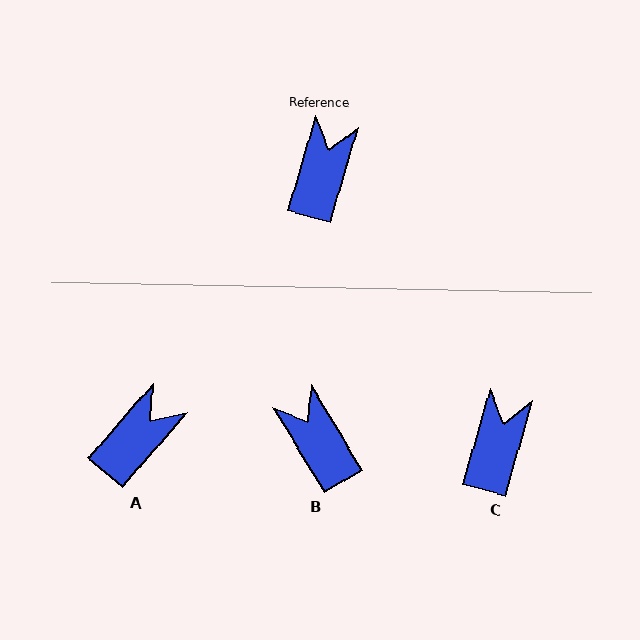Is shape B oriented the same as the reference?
No, it is off by about 47 degrees.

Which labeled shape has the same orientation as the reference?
C.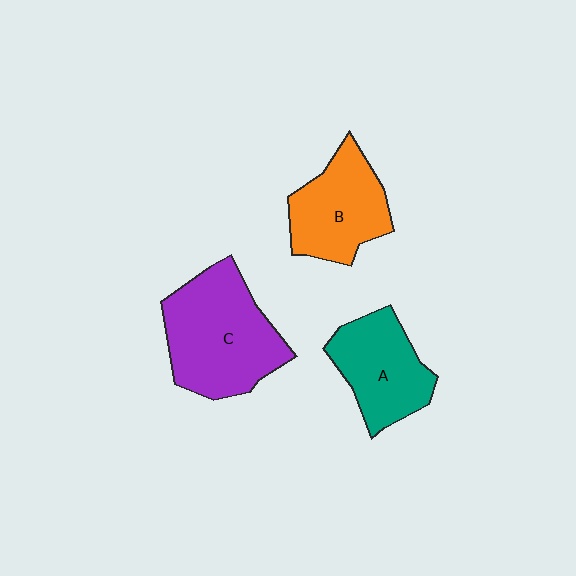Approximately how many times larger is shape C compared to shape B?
Approximately 1.4 times.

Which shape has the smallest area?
Shape A (teal).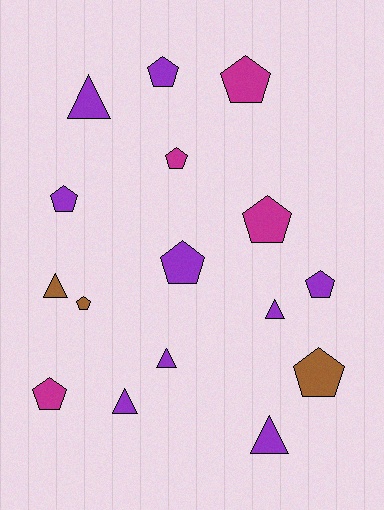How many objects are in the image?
There are 16 objects.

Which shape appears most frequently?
Pentagon, with 10 objects.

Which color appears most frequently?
Purple, with 9 objects.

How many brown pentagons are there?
There are 2 brown pentagons.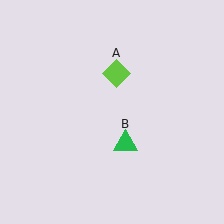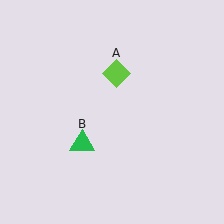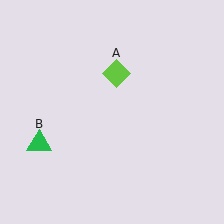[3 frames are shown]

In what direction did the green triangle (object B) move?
The green triangle (object B) moved left.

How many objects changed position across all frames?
1 object changed position: green triangle (object B).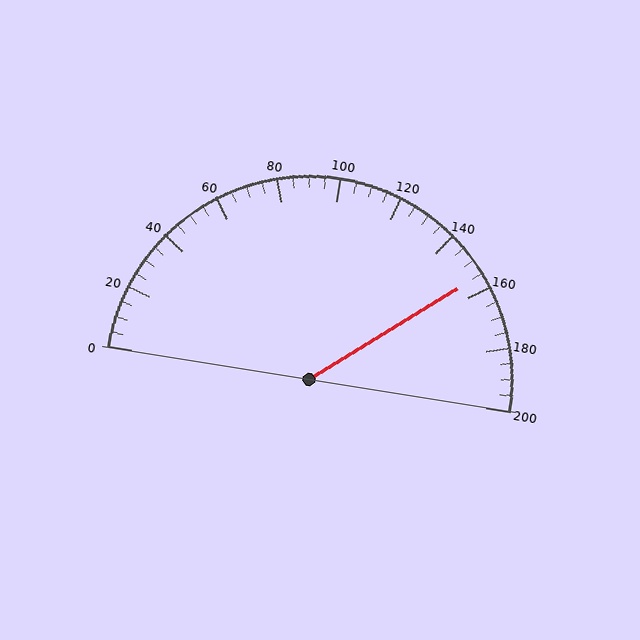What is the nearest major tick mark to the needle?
The nearest major tick mark is 160.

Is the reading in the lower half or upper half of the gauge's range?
The reading is in the upper half of the range (0 to 200).